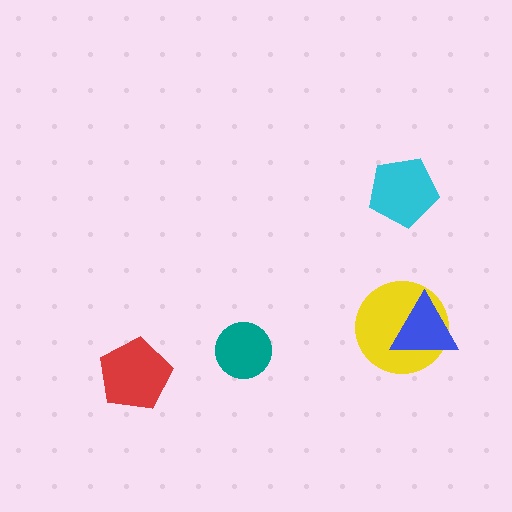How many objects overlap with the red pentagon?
0 objects overlap with the red pentagon.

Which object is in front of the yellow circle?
The blue triangle is in front of the yellow circle.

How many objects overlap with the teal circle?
0 objects overlap with the teal circle.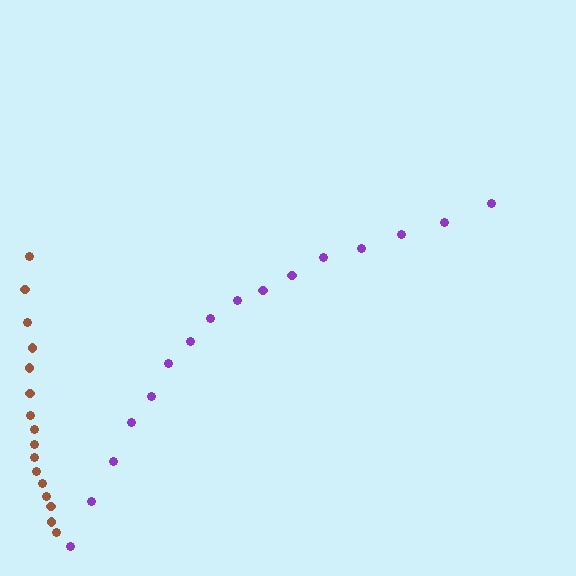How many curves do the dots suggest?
There are 2 distinct paths.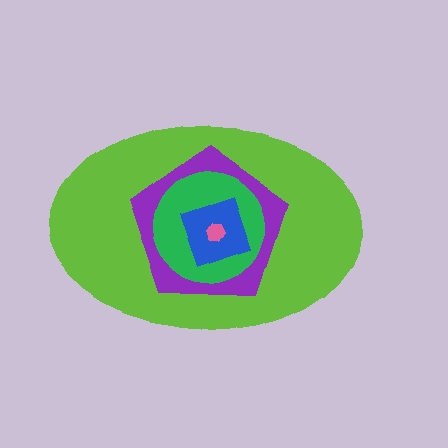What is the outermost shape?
The lime ellipse.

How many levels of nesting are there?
5.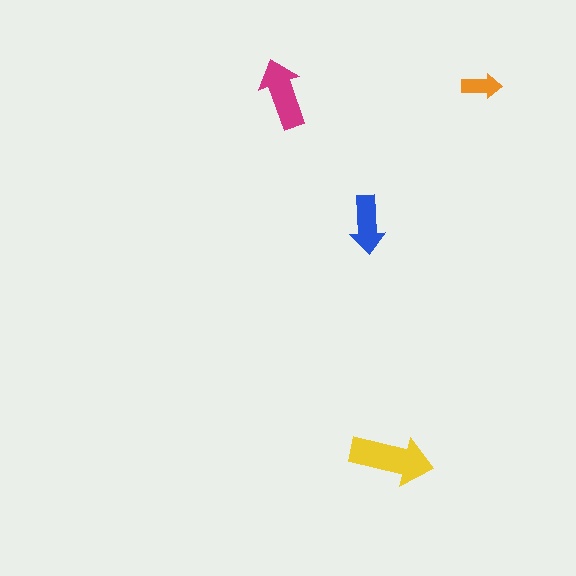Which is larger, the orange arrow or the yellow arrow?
The yellow one.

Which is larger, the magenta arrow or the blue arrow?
The magenta one.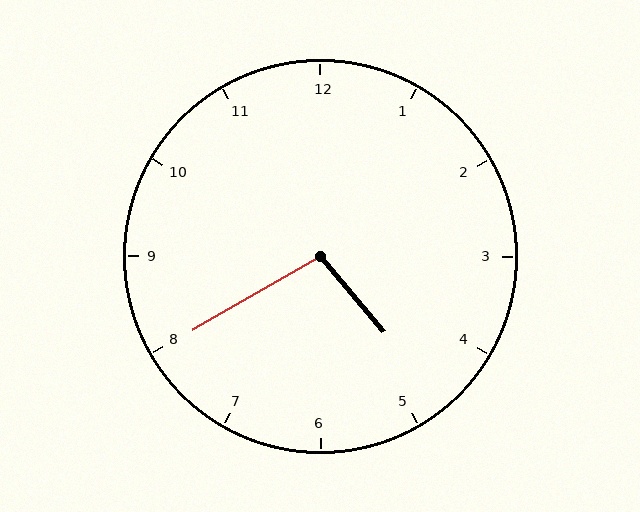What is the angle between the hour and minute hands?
Approximately 100 degrees.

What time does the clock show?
4:40.